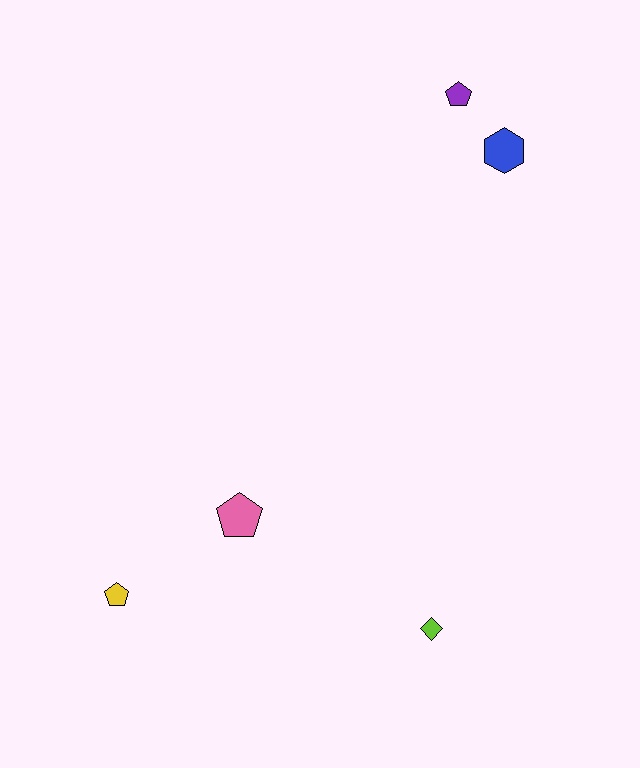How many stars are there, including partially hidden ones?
There are no stars.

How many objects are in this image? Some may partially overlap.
There are 5 objects.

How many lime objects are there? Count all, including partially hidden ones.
There is 1 lime object.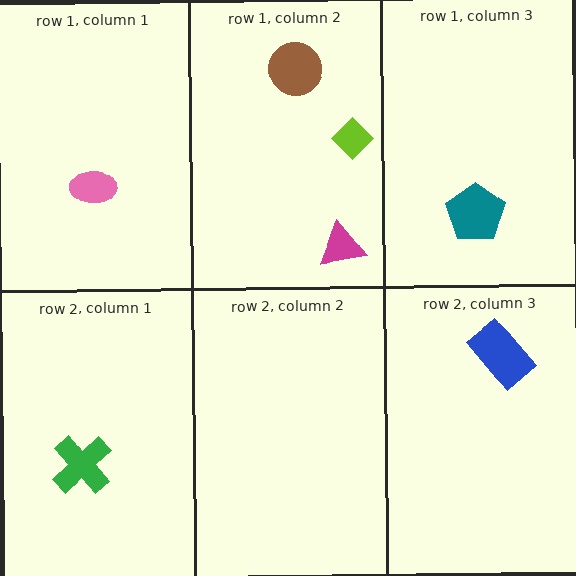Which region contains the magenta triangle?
The row 1, column 2 region.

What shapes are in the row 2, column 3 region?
The blue rectangle.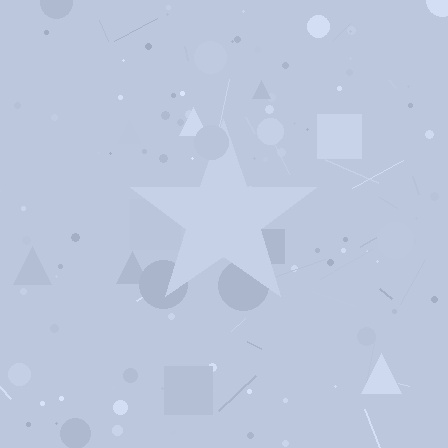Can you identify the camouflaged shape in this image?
The camouflaged shape is a star.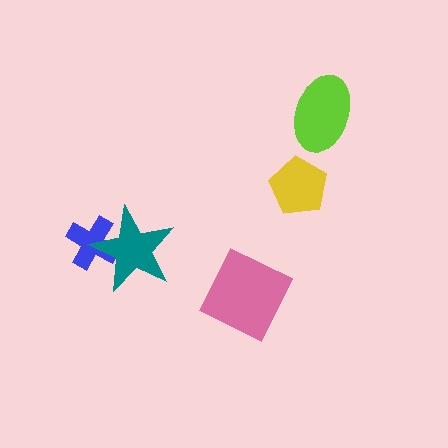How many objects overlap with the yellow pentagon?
0 objects overlap with the yellow pentagon.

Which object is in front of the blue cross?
The teal star is in front of the blue cross.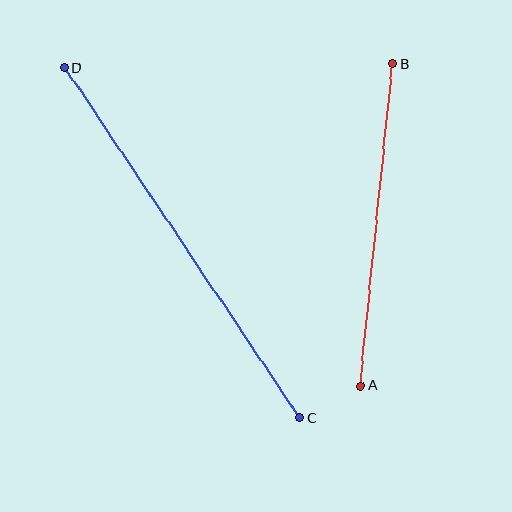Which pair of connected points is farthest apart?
Points C and D are farthest apart.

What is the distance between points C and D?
The distance is approximately 422 pixels.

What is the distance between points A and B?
The distance is approximately 323 pixels.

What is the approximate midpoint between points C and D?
The midpoint is at approximately (182, 243) pixels.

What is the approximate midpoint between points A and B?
The midpoint is at approximately (377, 225) pixels.